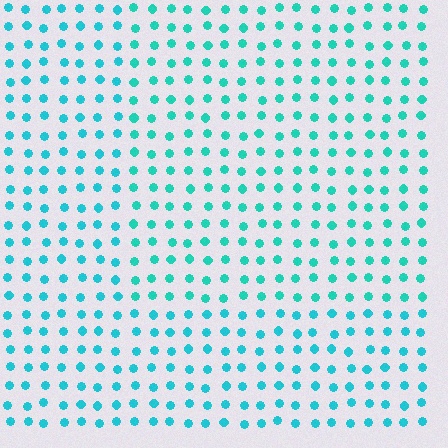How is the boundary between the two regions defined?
The boundary is defined purely by a slight shift in hue (about 15 degrees). Spacing, size, and orientation are identical on both sides.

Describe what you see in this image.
The image is filled with small cyan elements in a uniform arrangement. A rectangle-shaped region is visible where the elements are tinted to a slightly different hue, forming a subtle color boundary.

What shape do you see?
I see a rectangle.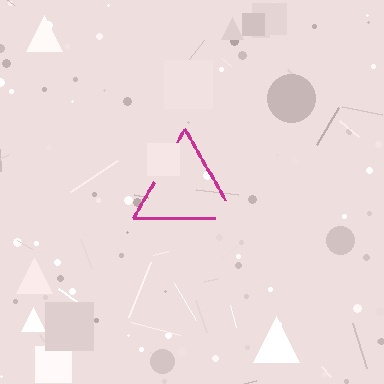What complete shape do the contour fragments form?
The contour fragments form a triangle.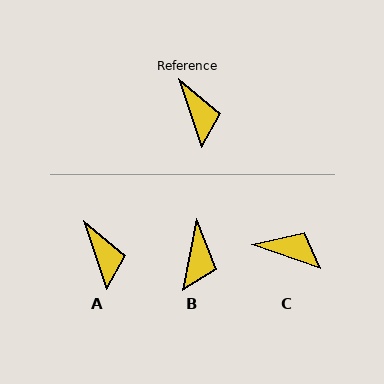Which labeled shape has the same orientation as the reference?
A.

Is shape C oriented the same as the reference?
No, it is off by about 52 degrees.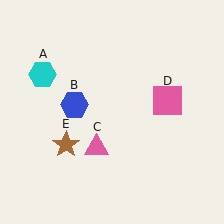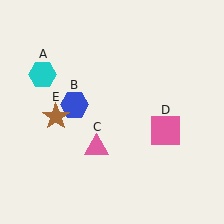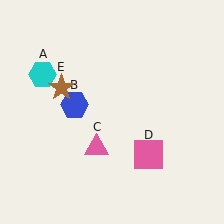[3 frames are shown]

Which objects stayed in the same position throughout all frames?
Cyan hexagon (object A) and blue hexagon (object B) and pink triangle (object C) remained stationary.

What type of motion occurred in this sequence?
The pink square (object D), brown star (object E) rotated clockwise around the center of the scene.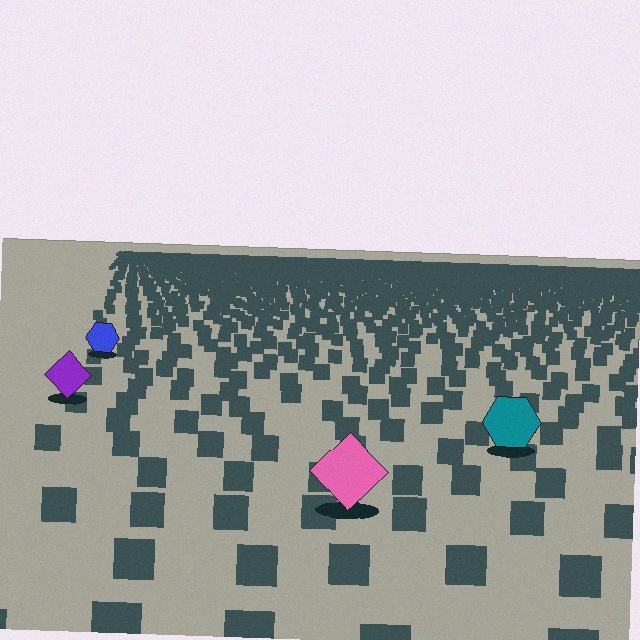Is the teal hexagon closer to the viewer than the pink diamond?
No. The pink diamond is closer — you can tell from the texture gradient: the ground texture is coarser near it.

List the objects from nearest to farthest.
From nearest to farthest: the pink diamond, the teal hexagon, the purple diamond, the blue hexagon.